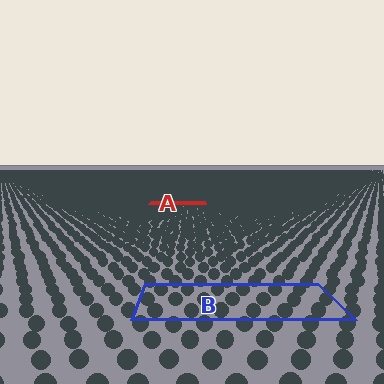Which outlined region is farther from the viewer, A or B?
Region A is farther from the viewer — the texture elements inside it appear smaller and more densely packed.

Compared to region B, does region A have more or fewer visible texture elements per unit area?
Region A has more texture elements per unit area — they are packed more densely because it is farther away.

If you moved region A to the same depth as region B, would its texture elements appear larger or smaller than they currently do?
They would appear larger. At a closer depth, the same texture elements are projected at a bigger on-screen size.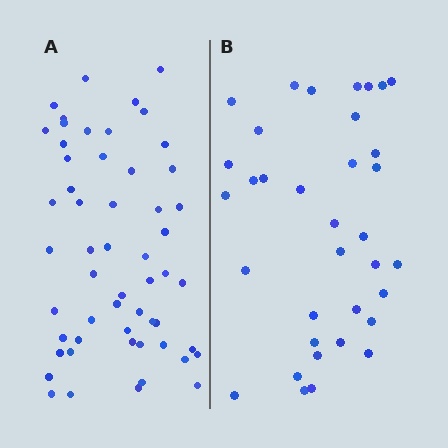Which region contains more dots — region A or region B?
Region A (the left region) has more dots.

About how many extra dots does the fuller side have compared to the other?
Region A has approximately 20 more dots than region B.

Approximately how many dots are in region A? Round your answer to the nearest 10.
About 60 dots. (The exact count is 55, which rounds to 60.)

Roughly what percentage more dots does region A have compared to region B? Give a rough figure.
About 55% more.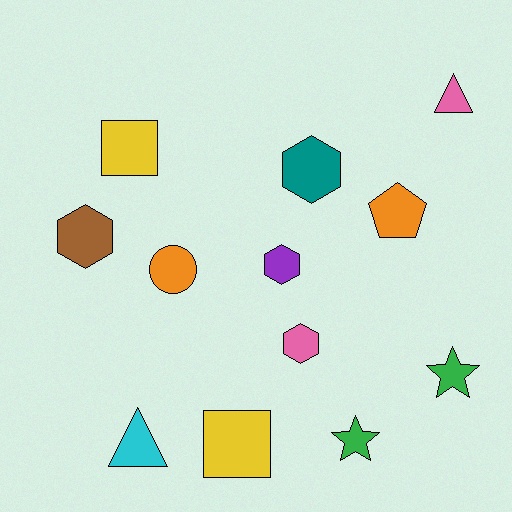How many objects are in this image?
There are 12 objects.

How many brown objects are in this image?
There is 1 brown object.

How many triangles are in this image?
There are 2 triangles.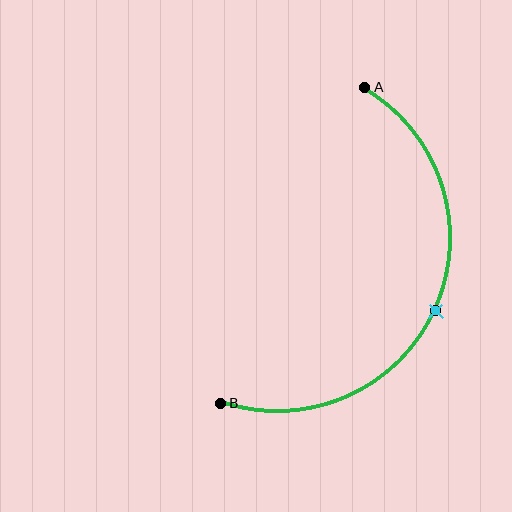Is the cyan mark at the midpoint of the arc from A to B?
Yes. The cyan mark lies on the arc at equal arc-length from both A and B — it is the arc midpoint.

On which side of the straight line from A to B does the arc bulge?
The arc bulges to the right of the straight line connecting A and B.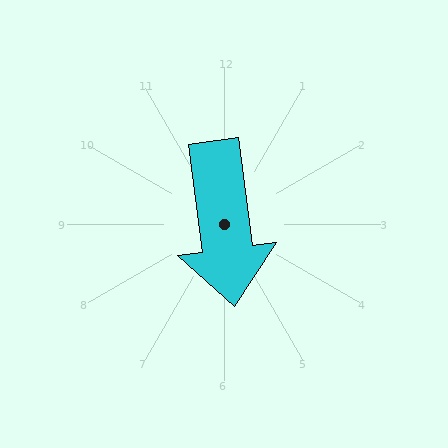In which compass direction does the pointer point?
South.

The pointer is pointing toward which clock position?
Roughly 6 o'clock.